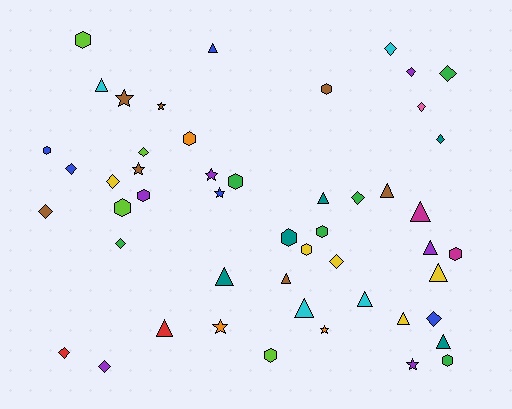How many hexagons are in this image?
There are 13 hexagons.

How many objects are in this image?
There are 50 objects.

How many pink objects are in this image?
There is 1 pink object.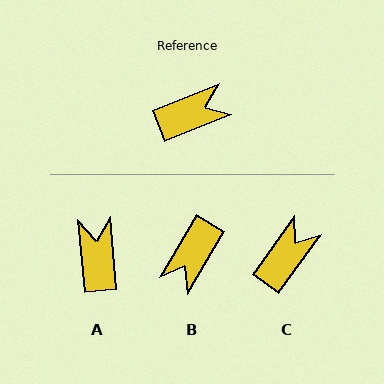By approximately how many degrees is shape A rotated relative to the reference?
Approximately 73 degrees counter-clockwise.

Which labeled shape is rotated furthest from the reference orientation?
B, about 143 degrees away.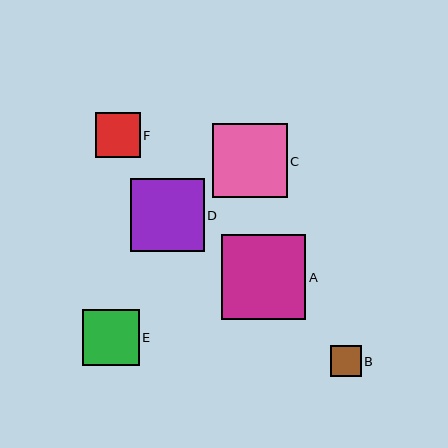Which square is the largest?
Square A is the largest with a size of approximately 85 pixels.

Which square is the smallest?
Square B is the smallest with a size of approximately 31 pixels.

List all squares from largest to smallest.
From largest to smallest: A, C, D, E, F, B.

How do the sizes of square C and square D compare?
Square C and square D are approximately the same size.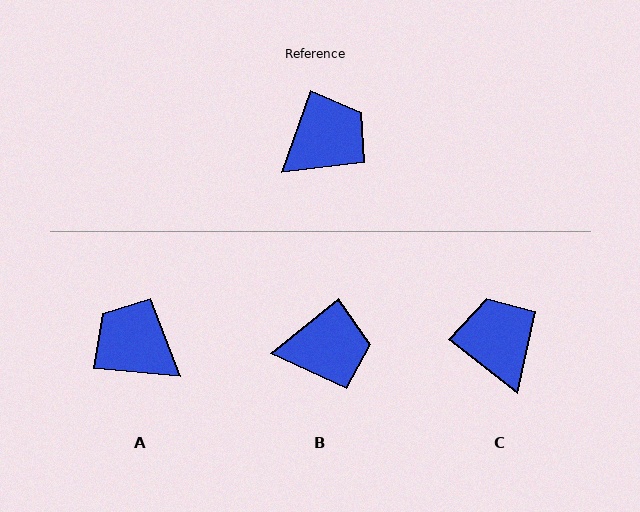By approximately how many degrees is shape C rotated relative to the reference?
Approximately 71 degrees counter-clockwise.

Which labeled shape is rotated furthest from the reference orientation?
A, about 104 degrees away.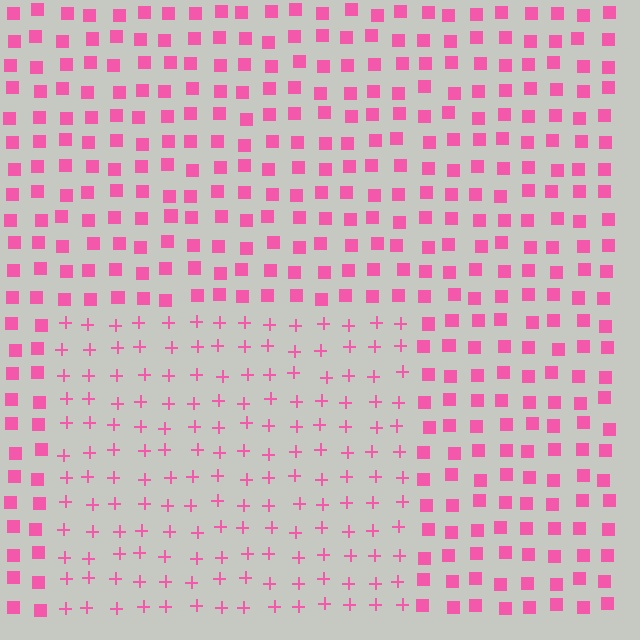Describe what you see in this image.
The image is filled with small pink elements arranged in a uniform grid. A rectangle-shaped region contains plus signs, while the surrounding area contains squares. The boundary is defined purely by the change in element shape.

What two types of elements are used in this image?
The image uses plus signs inside the rectangle region and squares outside it.